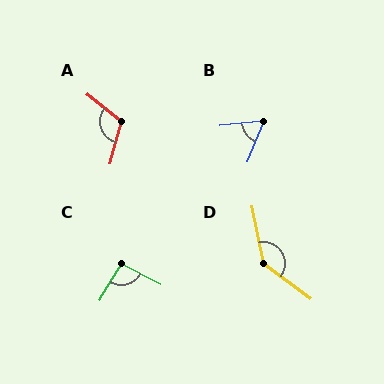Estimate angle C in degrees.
Approximately 94 degrees.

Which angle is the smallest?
B, at approximately 62 degrees.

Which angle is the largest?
D, at approximately 138 degrees.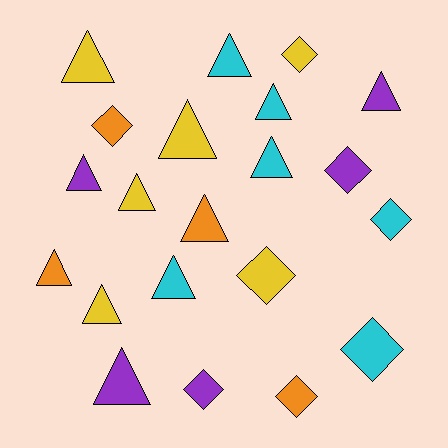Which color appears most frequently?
Cyan, with 6 objects.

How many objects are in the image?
There are 21 objects.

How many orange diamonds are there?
There are 2 orange diamonds.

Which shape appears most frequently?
Triangle, with 13 objects.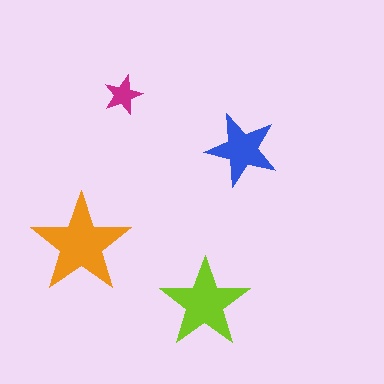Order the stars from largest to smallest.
the orange one, the lime one, the blue one, the magenta one.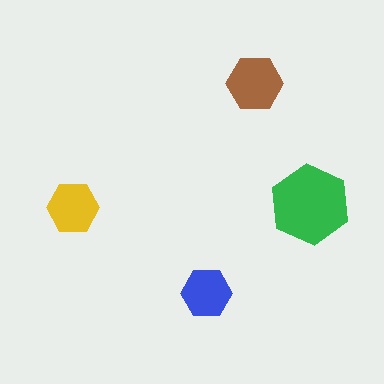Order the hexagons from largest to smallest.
the green one, the brown one, the yellow one, the blue one.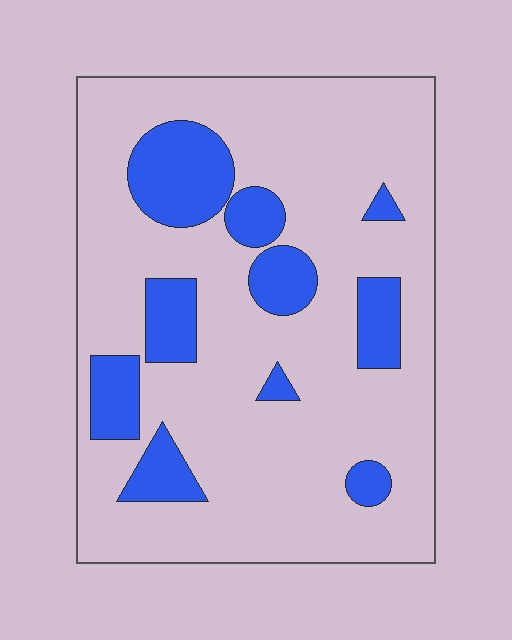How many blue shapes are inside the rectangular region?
10.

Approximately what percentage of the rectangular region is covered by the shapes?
Approximately 20%.